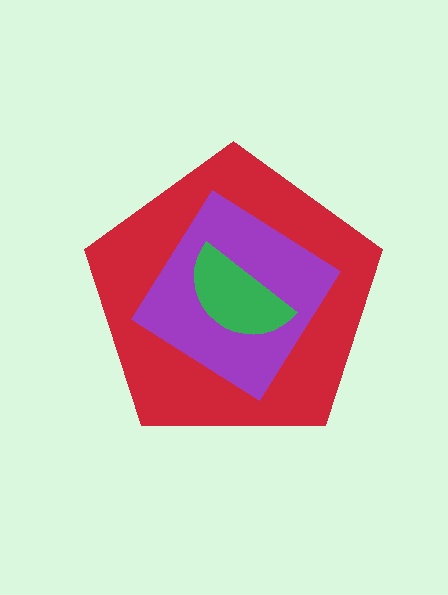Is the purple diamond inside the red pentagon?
Yes.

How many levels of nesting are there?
3.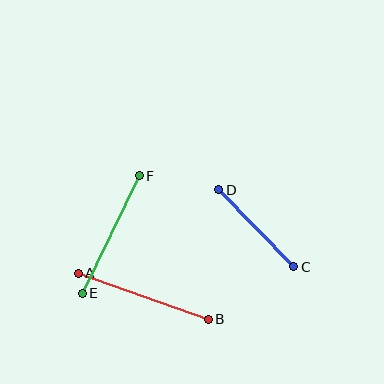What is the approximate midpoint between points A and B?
The midpoint is at approximately (143, 296) pixels.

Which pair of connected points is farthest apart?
Points A and B are farthest apart.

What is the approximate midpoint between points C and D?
The midpoint is at approximately (256, 228) pixels.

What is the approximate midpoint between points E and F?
The midpoint is at approximately (111, 235) pixels.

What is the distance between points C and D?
The distance is approximately 107 pixels.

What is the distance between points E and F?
The distance is approximately 131 pixels.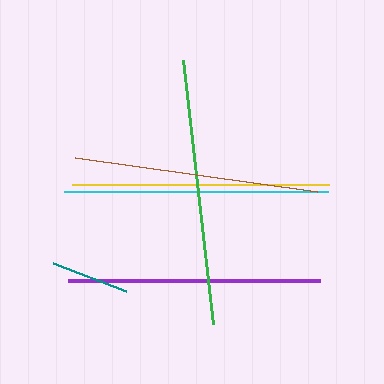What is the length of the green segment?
The green segment is approximately 265 pixels long.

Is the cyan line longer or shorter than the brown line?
The cyan line is longer than the brown line.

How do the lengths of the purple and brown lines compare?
The purple and brown lines are approximately the same length.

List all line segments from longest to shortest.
From longest to shortest: green, cyan, yellow, purple, brown, teal.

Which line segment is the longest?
The green line is the longest at approximately 265 pixels.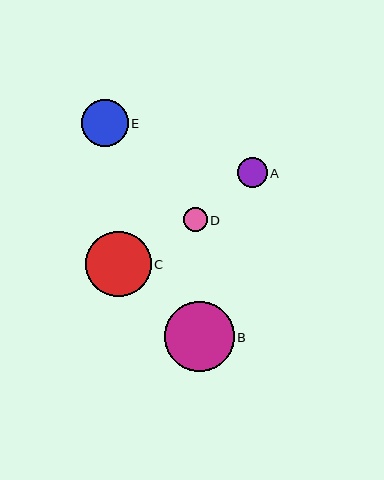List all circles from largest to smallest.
From largest to smallest: B, C, E, A, D.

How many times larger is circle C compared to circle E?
Circle C is approximately 1.4 times the size of circle E.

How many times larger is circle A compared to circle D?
Circle A is approximately 1.3 times the size of circle D.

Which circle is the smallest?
Circle D is the smallest with a size of approximately 24 pixels.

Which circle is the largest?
Circle B is the largest with a size of approximately 70 pixels.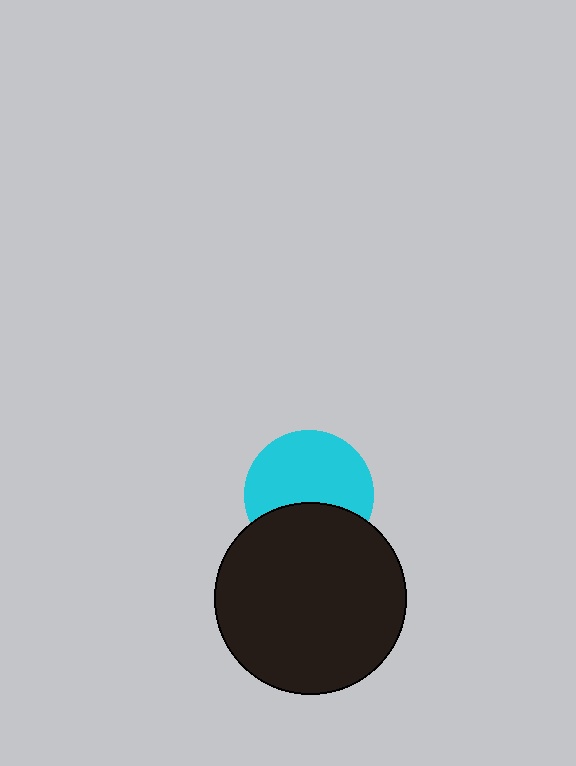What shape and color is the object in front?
The object in front is a black circle.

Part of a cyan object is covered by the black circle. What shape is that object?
It is a circle.